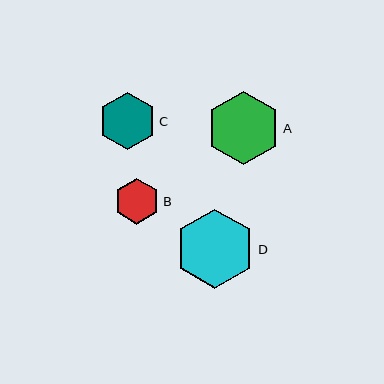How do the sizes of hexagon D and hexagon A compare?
Hexagon D and hexagon A are approximately the same size.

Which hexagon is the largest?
Hexagon D is the largest with a size of approximately 80 pixels.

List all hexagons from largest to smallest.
From largest to smallest: D, A, C, B.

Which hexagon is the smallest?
Hexagon B is the smallest with a size of approximately 46 pixels.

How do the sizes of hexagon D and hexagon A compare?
Hexagon D and hexagon A are approximately the same size.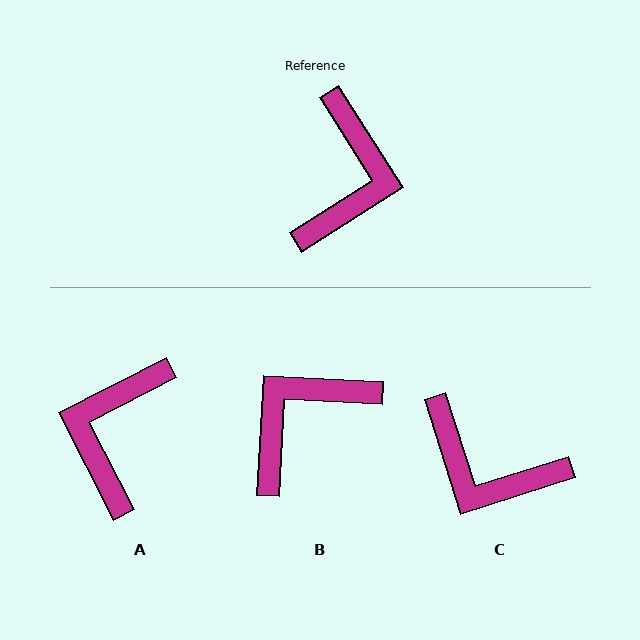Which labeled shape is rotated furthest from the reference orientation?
A, about 175 degrees away.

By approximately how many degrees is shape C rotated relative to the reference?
Approximately 105 degrees clockwise.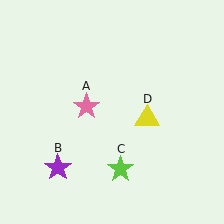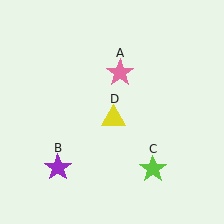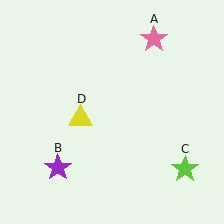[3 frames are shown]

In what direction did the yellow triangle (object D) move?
The yellow triangle (object D) moved left.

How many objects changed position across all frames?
3 objects changed position: pink star (object A), lime star (object C), yellow triangle (object D).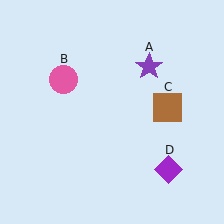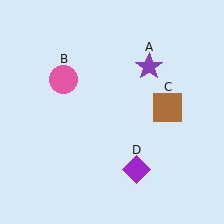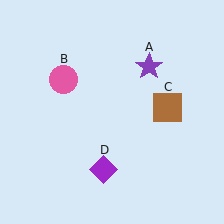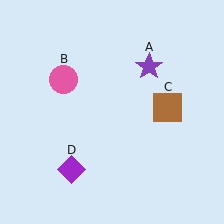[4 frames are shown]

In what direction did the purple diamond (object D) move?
The purple diamond (object D) moved left.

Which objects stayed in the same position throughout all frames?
Purple star (object A) and pink circle (object B) and brown square (object C) remained stationary.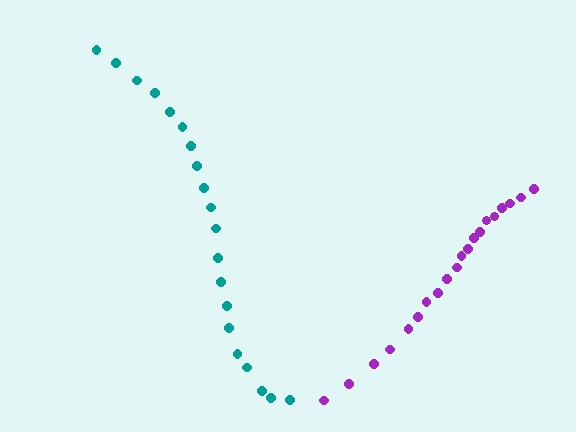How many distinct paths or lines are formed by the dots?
There are 2 distinct paths.